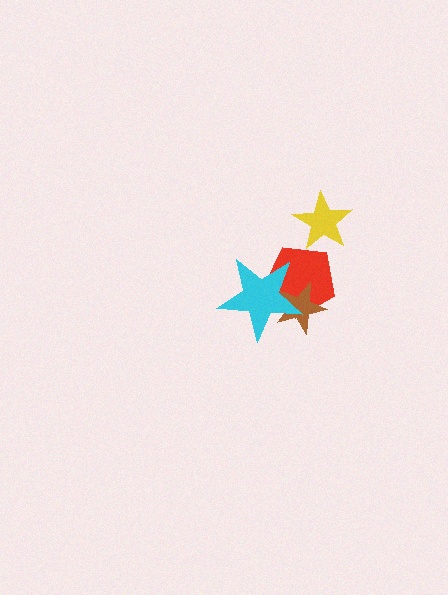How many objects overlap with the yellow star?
0 objects overlap with the yellow star.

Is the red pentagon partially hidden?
Yes, it is partially covered by another shape.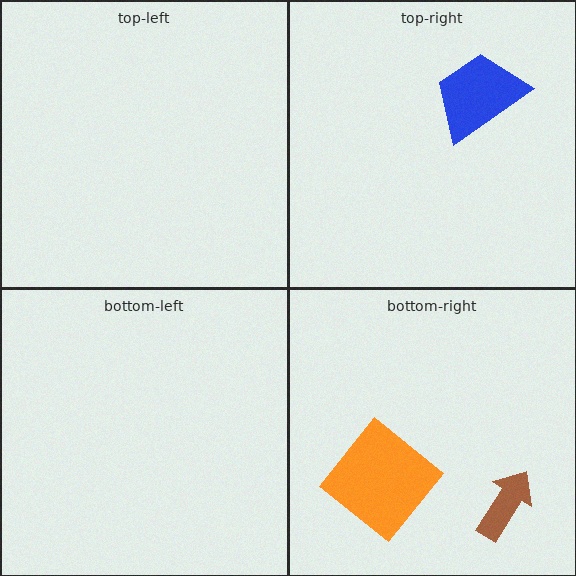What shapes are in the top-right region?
The blue trapezoid.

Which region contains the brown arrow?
The bottom-right region.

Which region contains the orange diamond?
The bottom-right region.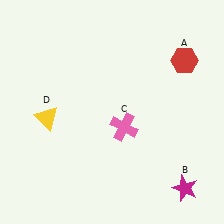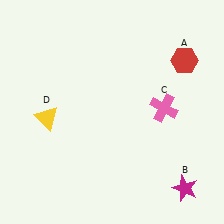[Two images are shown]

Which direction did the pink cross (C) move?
The pink cross (C) moved right.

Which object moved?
The pink cross (C) moved right.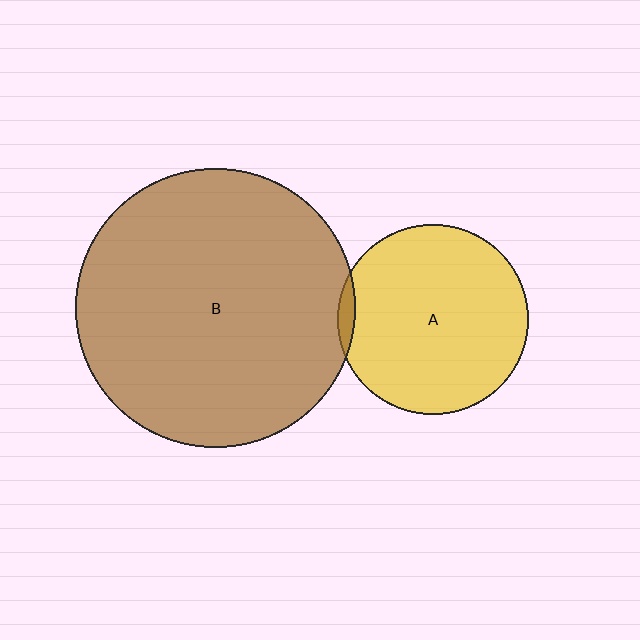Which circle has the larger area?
Circle B (brown).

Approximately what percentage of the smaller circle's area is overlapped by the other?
Approximately 5%.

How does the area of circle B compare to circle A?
Approximately 2.1 times.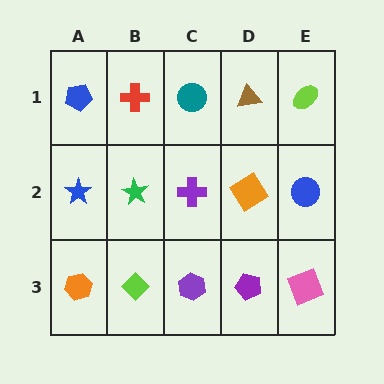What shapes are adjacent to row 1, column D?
An orange diamond (row 2, column D), a teal circle (row 1, column C), a lime ellipse (row 1, column E).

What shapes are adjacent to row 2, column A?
A blue pentagon (row 1, column A), an orange hexagon (row 3, column A), a green star (row 2, column B).